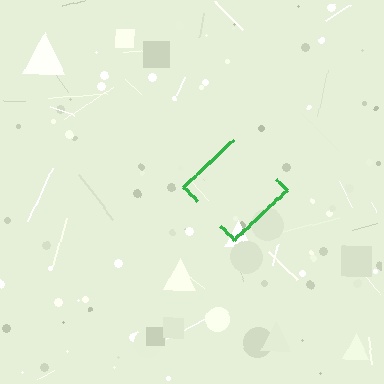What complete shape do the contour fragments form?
The contour fragments form a diamond.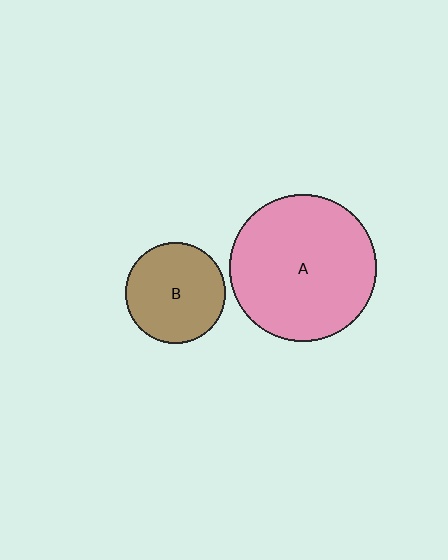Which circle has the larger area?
Circle A (pink).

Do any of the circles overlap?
No, none of the circles overlap.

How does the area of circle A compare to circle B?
Approximately 2.1 times.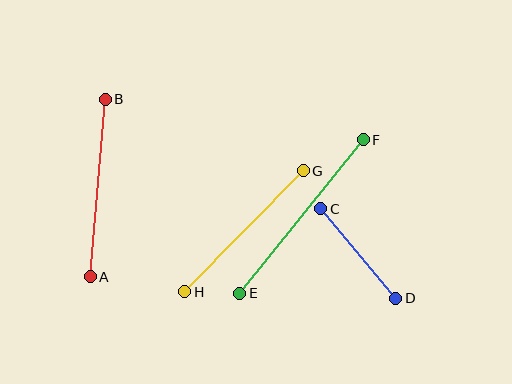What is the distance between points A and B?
The distance is approximately 178 pixels.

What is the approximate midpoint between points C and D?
The midpoint is at approximately (358, 253) pixels.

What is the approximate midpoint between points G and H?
The midpoint is at approximately (244, 231) pixels.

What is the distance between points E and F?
The distance is approximately 197 pixels.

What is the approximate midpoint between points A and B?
The midpoint is at approximately (98, 188) pixels.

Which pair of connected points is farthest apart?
Points E and F are farthest apart.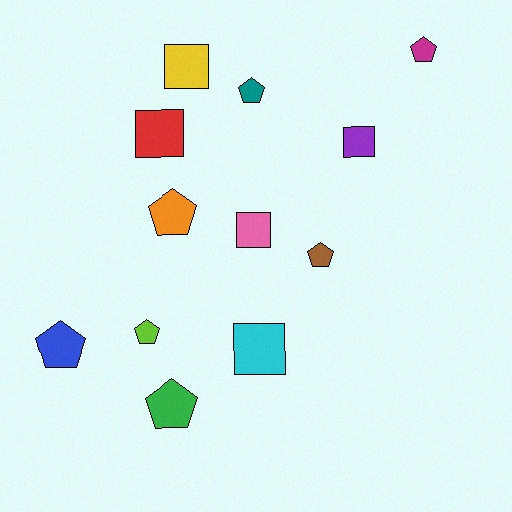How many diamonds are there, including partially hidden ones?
There are no diamonds.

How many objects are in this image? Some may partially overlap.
There are 12 objects.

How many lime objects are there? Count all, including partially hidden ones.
There is 1 lime object.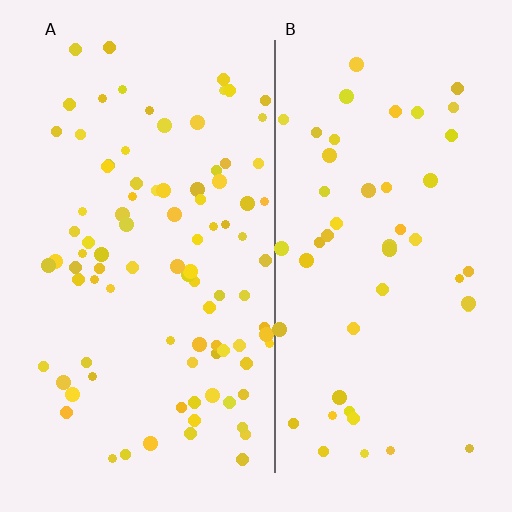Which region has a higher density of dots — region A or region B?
A (the left).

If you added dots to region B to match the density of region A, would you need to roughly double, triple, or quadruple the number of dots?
Approximately double.